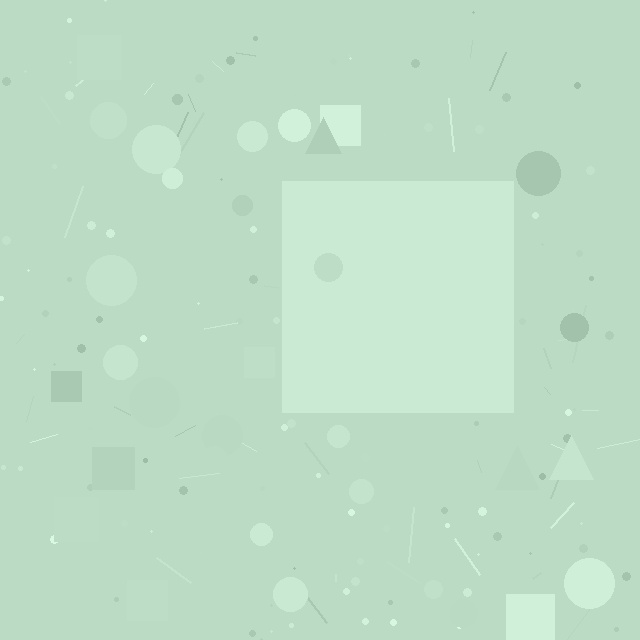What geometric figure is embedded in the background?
A square is embedded in the background.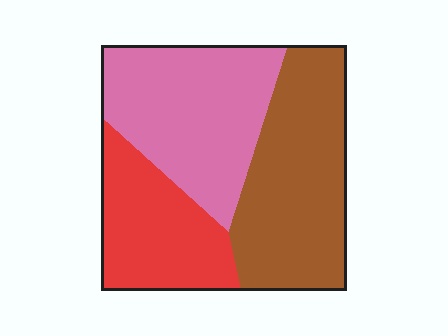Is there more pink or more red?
Pink.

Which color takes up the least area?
Red, at roughly 25%.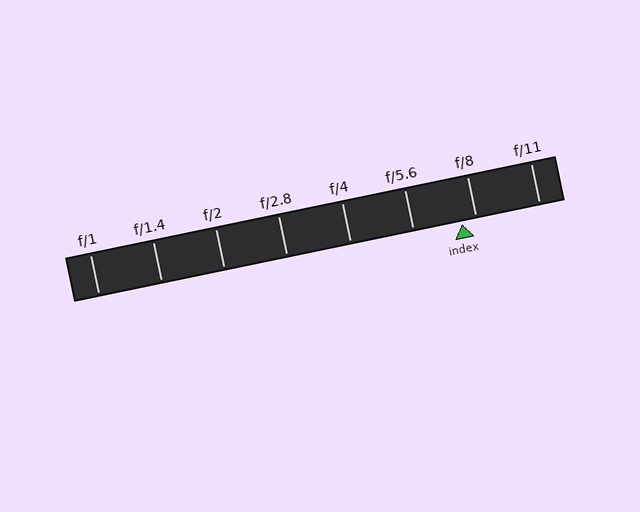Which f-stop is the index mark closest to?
The index mark is closest to f/8.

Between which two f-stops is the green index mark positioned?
The index mark is between f/5.6 and f/8.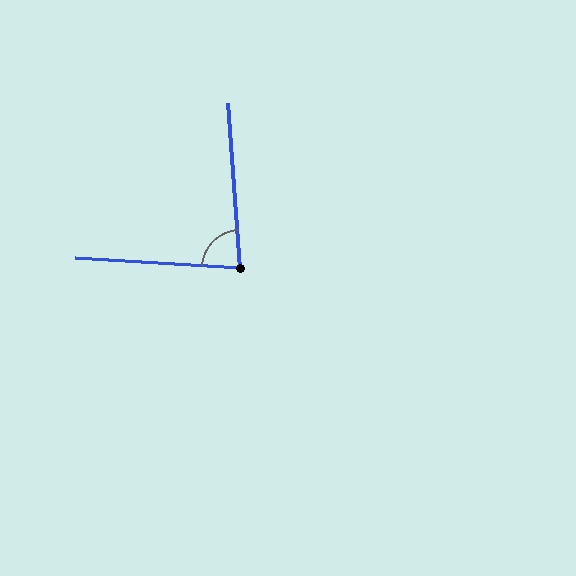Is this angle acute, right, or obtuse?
It is acute.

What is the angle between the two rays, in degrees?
Approximately 82 degrees.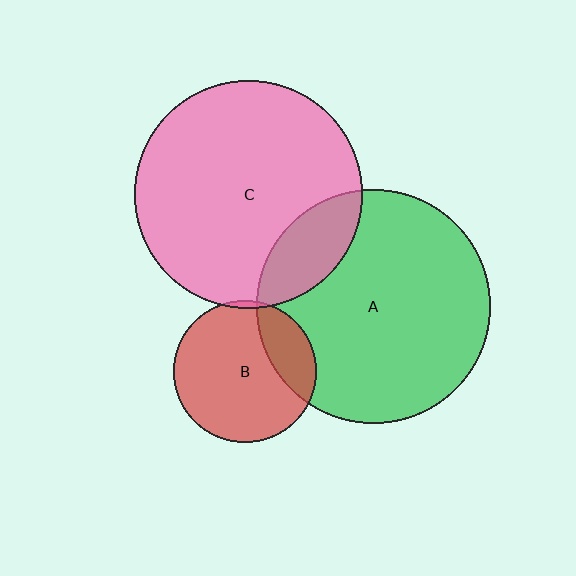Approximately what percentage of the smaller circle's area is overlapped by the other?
Approximately 15%.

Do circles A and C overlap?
Yes.